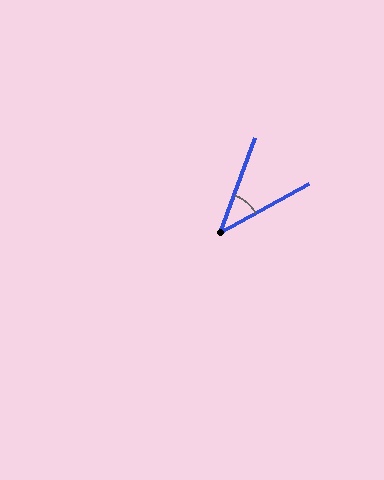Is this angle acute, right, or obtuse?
It is acute.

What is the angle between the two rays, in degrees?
Approximately 41 degrees.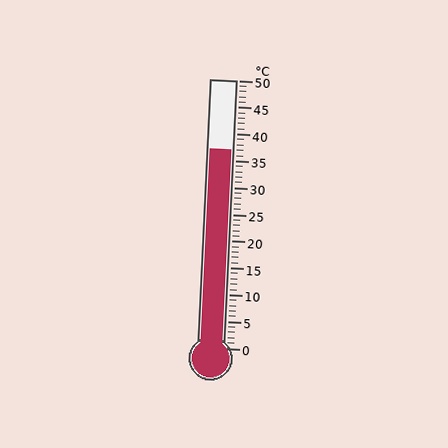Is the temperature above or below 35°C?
The temperature is above 35°C.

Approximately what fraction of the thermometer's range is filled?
The thermometer is filled to approximately 75% of its range.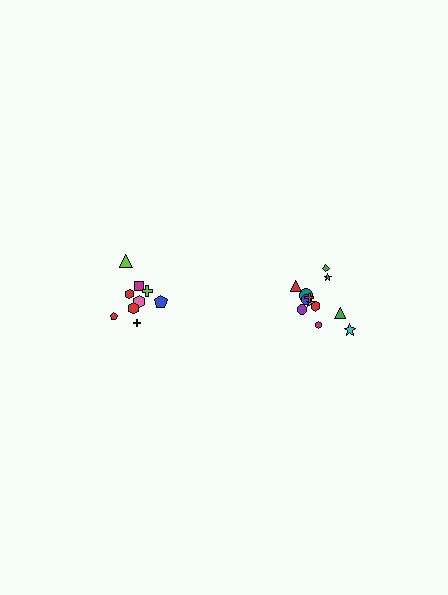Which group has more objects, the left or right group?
The right group.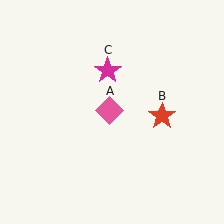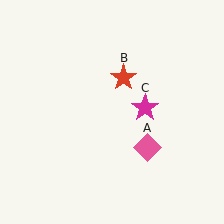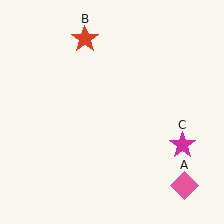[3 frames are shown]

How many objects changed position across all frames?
3 objects changed position: pink diamond (object A), red star (object B), magenta star (object C).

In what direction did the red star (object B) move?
The red star (object B) moved up and to the left.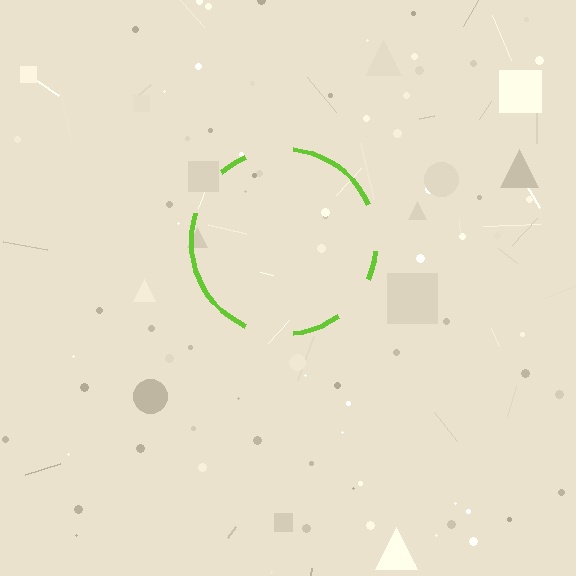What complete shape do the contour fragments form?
The contour fragments form a circle.